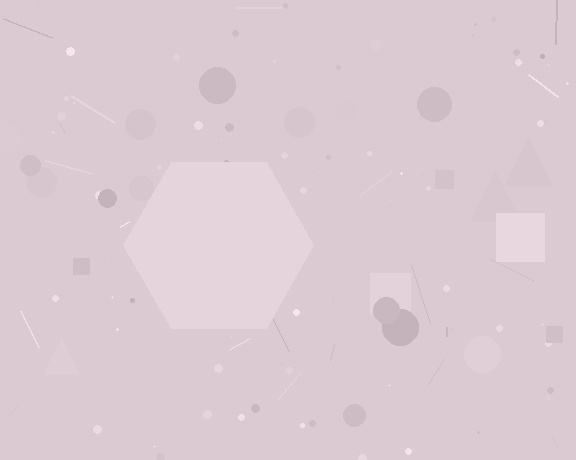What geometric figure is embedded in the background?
A hexagon is embedded in the background.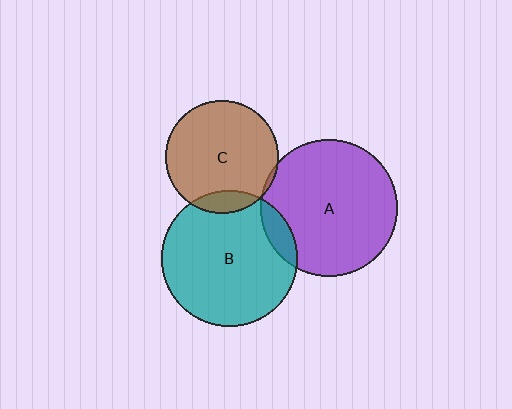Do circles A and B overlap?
Yes.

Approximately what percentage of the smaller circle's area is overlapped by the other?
Approximately 10%.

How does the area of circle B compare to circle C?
Approximately 1.5 times.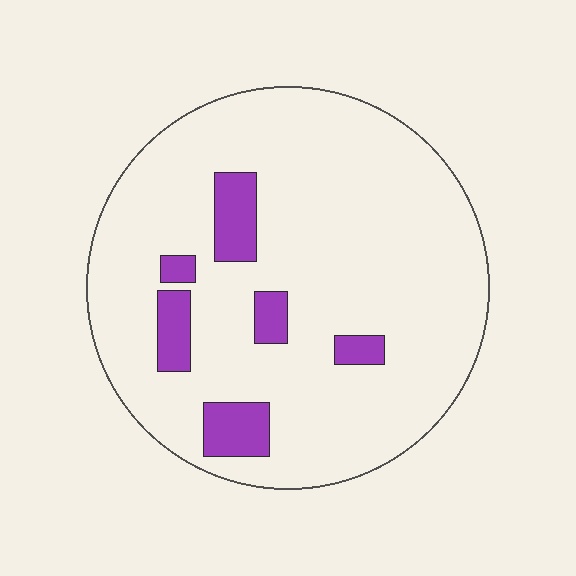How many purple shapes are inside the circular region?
6.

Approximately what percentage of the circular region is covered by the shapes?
Approximately 10%.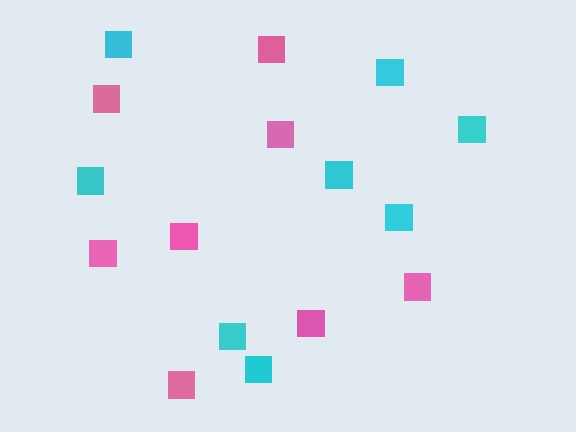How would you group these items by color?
There are 2 groups: one group of cyan squares (8) and one group of pink squares (8).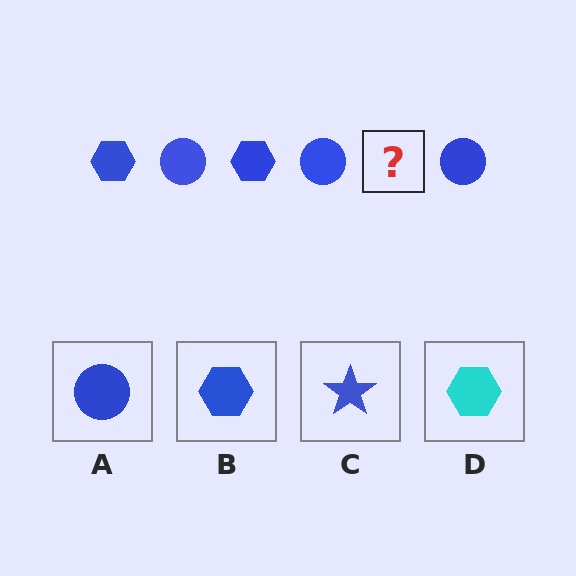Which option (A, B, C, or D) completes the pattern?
B.